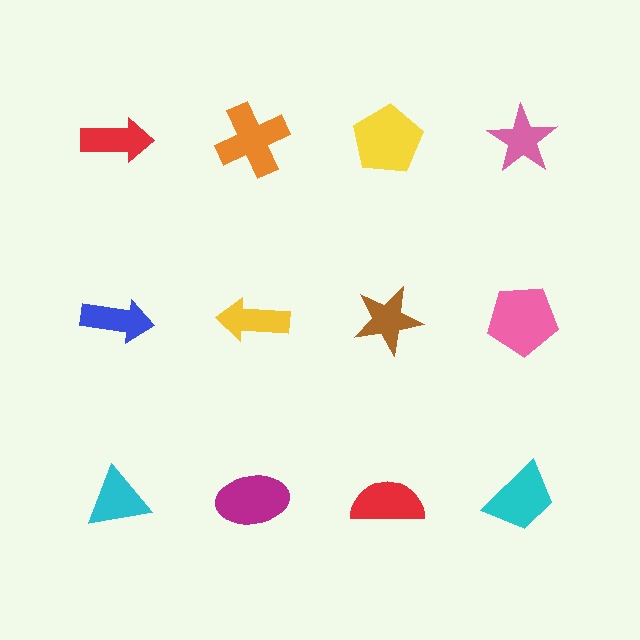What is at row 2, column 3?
A brown star.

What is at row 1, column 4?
A pink star.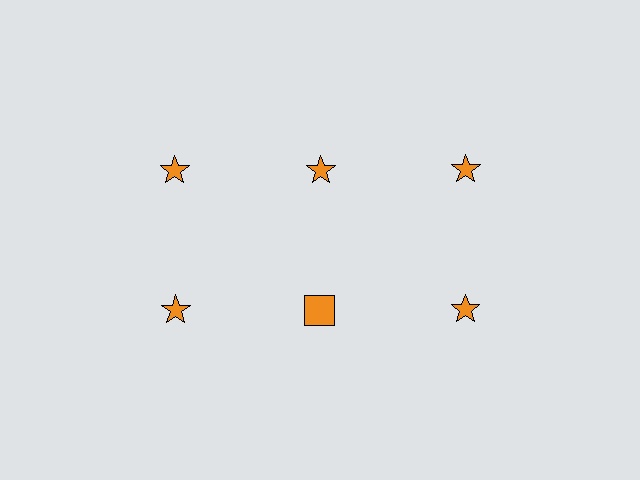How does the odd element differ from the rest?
It has a different shape: square instead of star.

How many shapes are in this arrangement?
There are 6 shapes arranged in a grid pattern.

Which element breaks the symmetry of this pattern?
The orange square in the second row, second from left column breaks the symmetry. All other shapes are orange stars.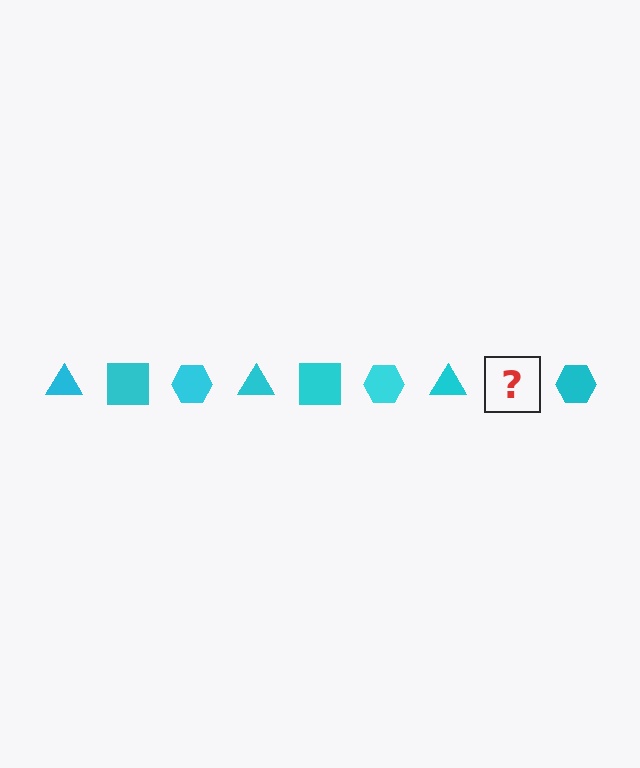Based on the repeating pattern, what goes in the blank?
The blank should be a cyan square.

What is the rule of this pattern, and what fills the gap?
The rule is that the pattern cycles through triangle, square, hexagon shapes in cyan. The gap should be filled with a cyan square.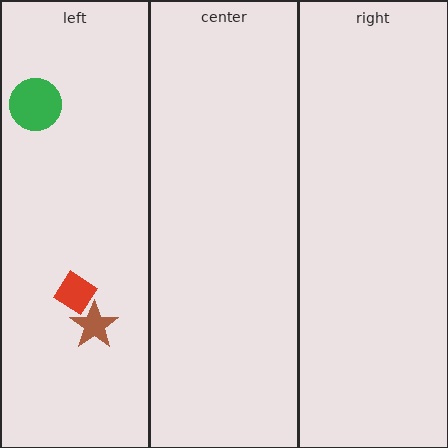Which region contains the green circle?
The left region.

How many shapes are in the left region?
3.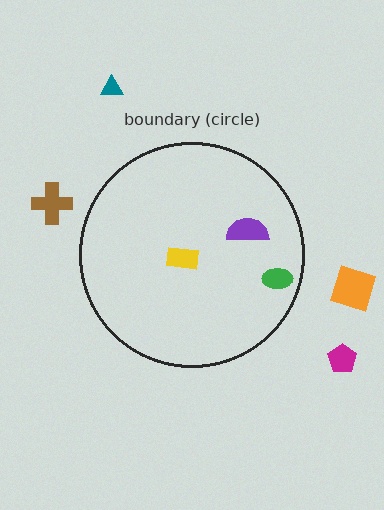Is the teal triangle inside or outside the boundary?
Outside.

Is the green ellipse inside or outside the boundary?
Inside.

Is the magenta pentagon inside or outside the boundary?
Outside.